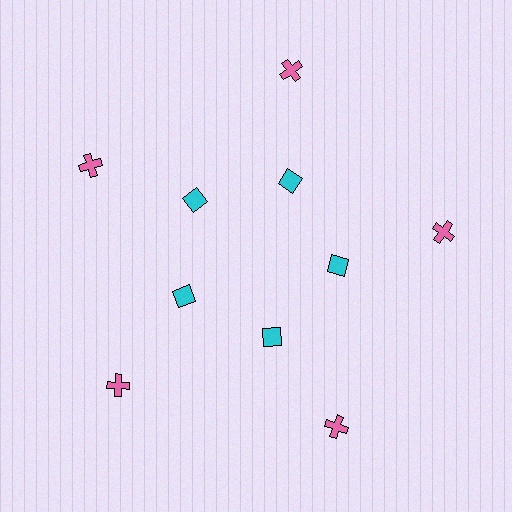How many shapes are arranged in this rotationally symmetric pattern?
There are 10 shapes, arranged in 5 groups of 2.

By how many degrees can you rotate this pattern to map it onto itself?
The pattern maps onto itself every 72 degrees of rotation.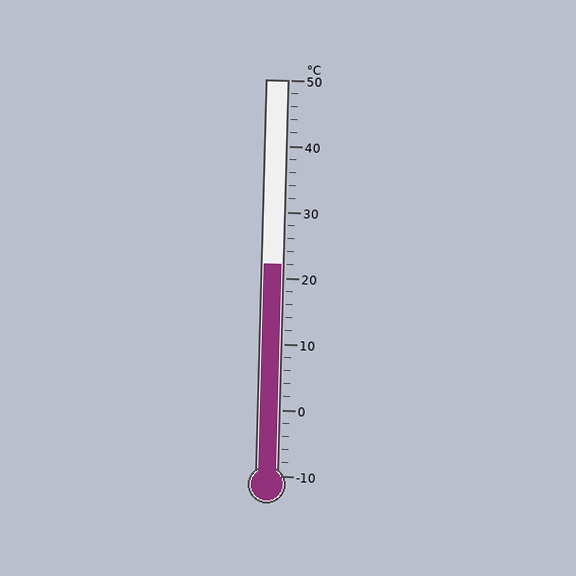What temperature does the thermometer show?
The thermometer shows approximately 22°C.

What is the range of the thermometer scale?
The thermometer scale ranges from -10°C to 50°C.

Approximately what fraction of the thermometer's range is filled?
The thermometer is filled to approximately 55% of its range.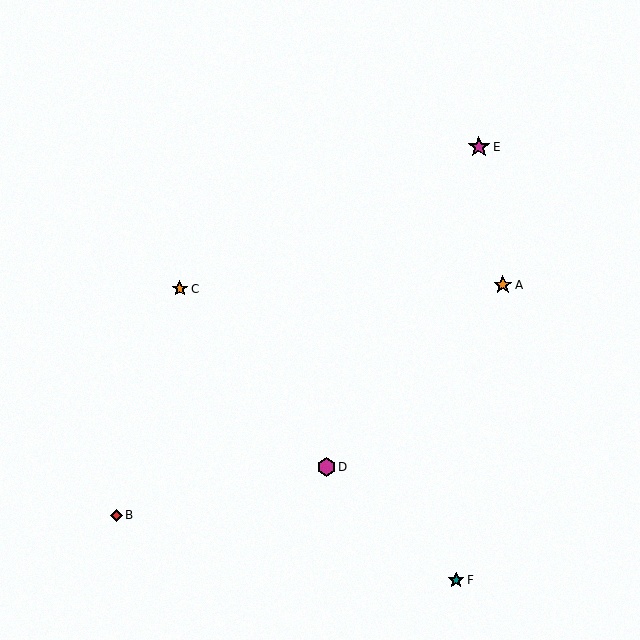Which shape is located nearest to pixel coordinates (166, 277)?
The orange star (labeled C) at (180, 289) is nearest to that location.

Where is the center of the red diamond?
The center of the red diamond is at (116, 515).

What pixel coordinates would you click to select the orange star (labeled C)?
Click at (180, 289) to select the orange star C.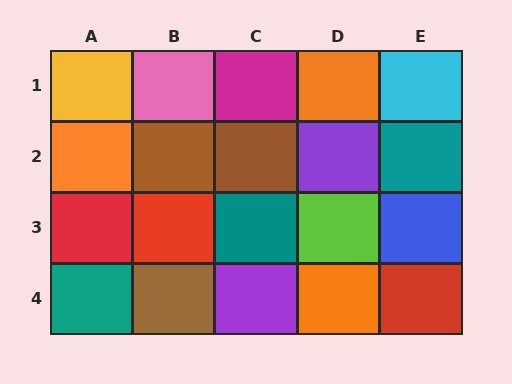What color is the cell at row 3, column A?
Red.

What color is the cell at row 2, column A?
Orange.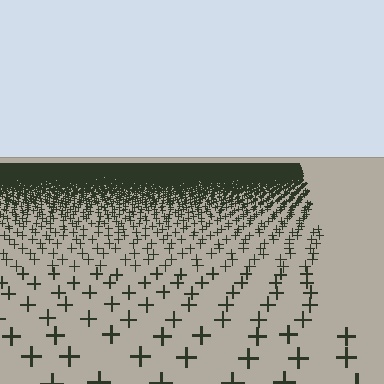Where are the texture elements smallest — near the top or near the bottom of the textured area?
Near the top.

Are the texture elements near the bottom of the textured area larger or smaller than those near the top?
Larger. Near the bottom, elements are closer to the viewer and appear at a bigger on-screen size.